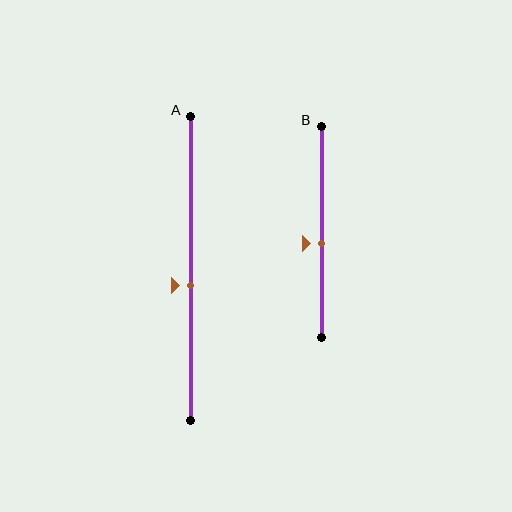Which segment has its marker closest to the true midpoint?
Segment B has its marker closest to the true midpoint.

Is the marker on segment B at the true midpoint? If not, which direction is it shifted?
No, the marker on segment B is shifted downward by about 5% of the segment length.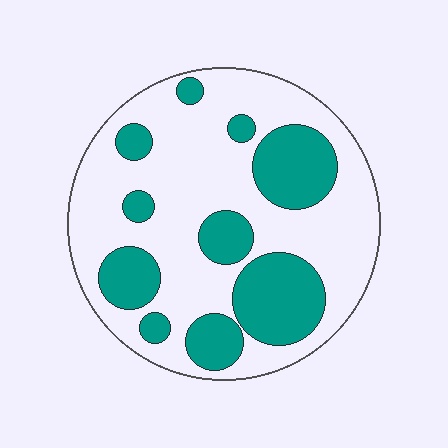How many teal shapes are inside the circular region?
10.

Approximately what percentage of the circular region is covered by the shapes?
Approximately 30%.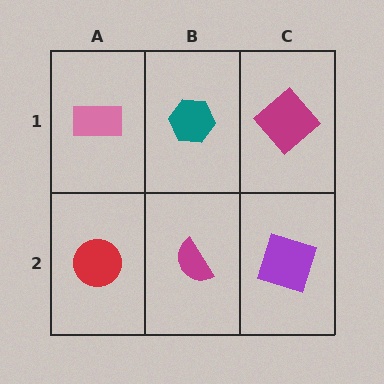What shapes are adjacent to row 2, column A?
A pink rectangle (row 1, column A), a magenta semicircle (row 2, column B).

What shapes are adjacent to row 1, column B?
A magenta semicircle (row 2, column B), a pink rectangle (row 1, column A), a magenta diamond (row 1, column C).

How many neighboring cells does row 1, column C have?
2.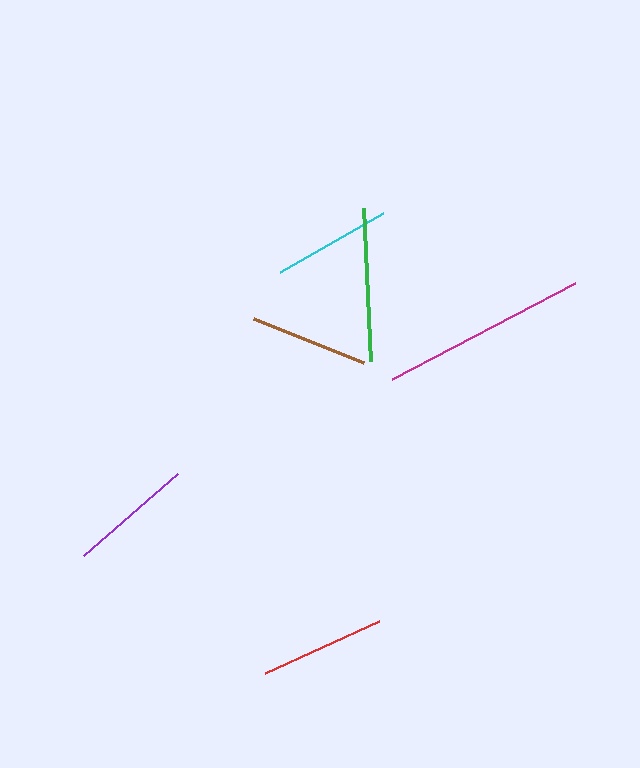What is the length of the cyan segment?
The cyan segment is approximately 119 pixels long.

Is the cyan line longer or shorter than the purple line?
The purple line is longer than the cyan line.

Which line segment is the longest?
The magenta line is the longest at approximately 206 pixels.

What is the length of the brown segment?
The brown segment is approximately 118 pixels long.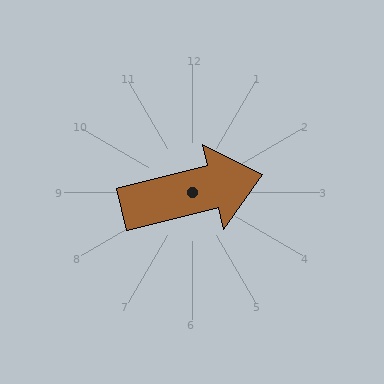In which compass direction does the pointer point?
East.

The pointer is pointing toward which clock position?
Roughly 3 o'clock.